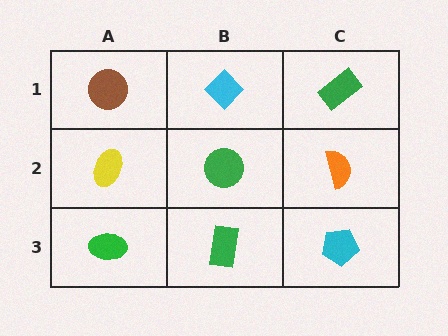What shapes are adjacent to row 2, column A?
A brown circle (row 1, column A), a green ellipse (row 3, column A), a green circle (row 2, column B).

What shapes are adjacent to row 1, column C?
An orange semicircle (row 2, column C), a cyan diamond (row 1, column B).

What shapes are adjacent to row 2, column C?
A green rectangle (row 1, column C), a cyan pentagon (row 3, column C), a green circle (row 2, column B).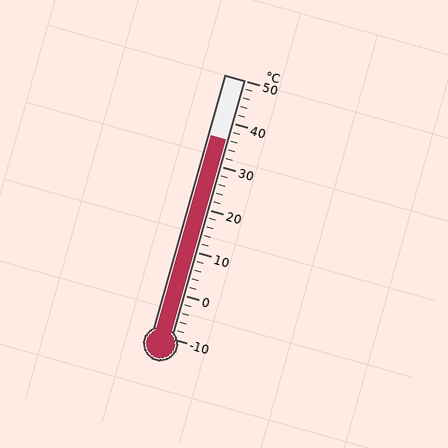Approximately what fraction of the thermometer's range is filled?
The thermometer is filled to approximately 75% of its range.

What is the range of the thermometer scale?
The thermometer scale ranges from -10°C to 50°C.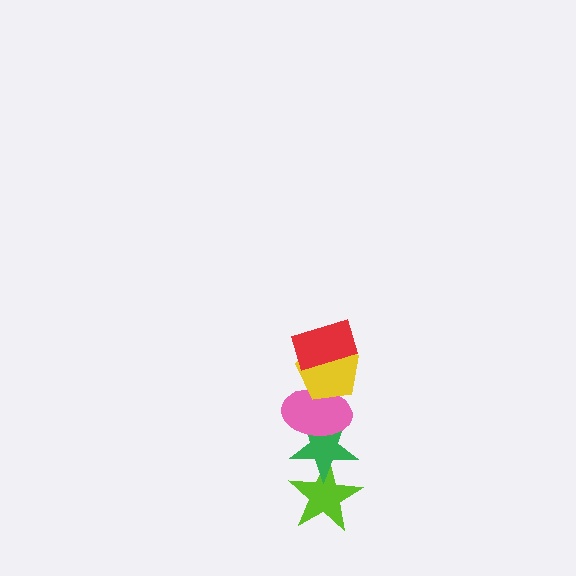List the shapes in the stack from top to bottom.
From top to bottom: the red rectangle, the yellow pentagon, the pink ellipse, the green star, the lime star.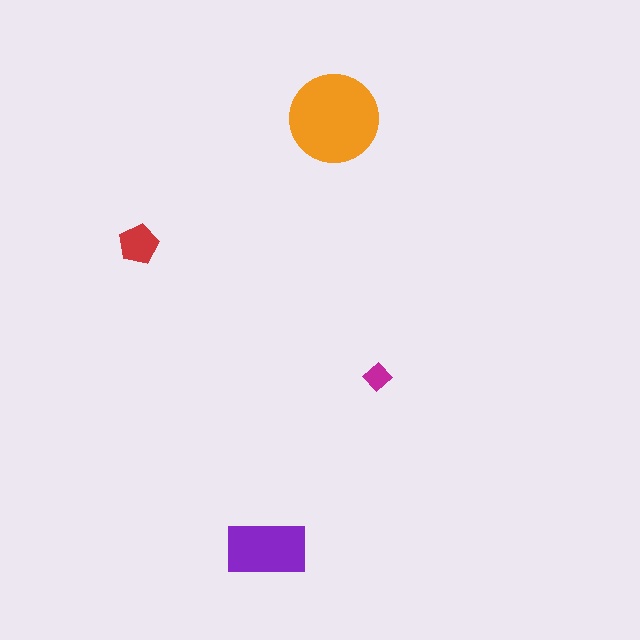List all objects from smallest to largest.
The magenta diamond, the red pentagon, the purple rectangle, the orange circle.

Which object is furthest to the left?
The red pentagon is leftmost.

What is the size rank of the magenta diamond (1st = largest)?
4th.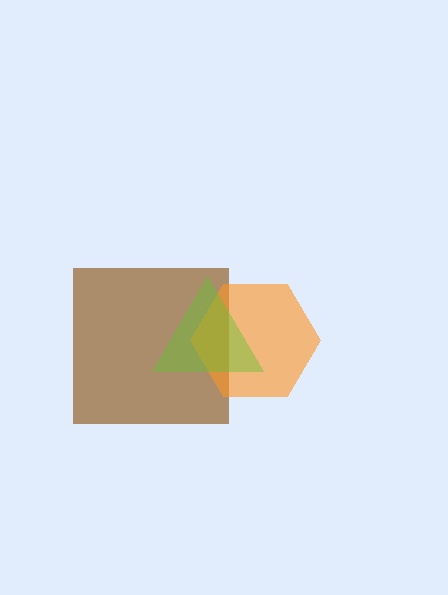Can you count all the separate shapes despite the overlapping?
Yes, there are 3 separate shapes.